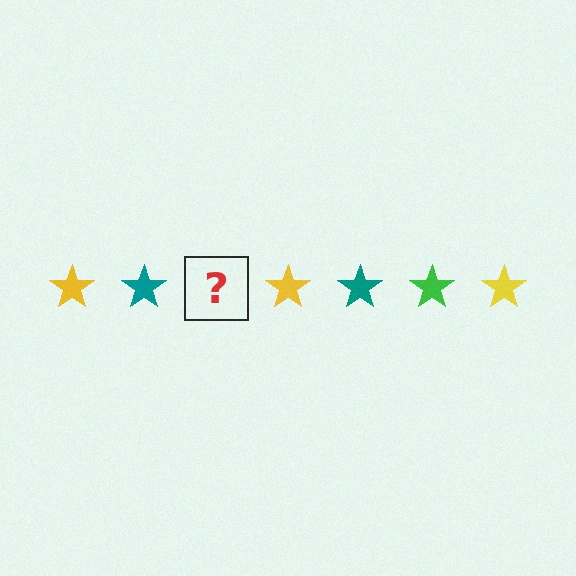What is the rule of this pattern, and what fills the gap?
The rule is that the pattern cycles through yellow, teal, green stars. The gap should be filled with a green star.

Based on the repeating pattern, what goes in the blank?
The blank should be a green star.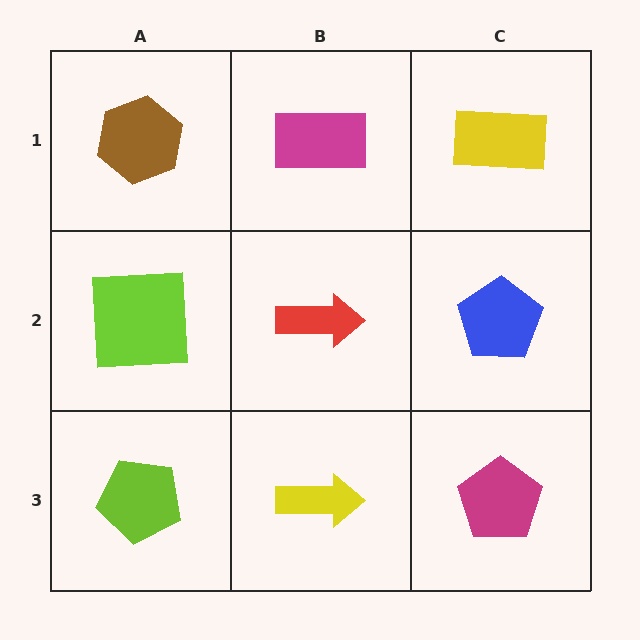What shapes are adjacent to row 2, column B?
A magenta rectangle (row 1, column B), a yellow arrow (row 3, column B), a lime square (row 2, column A), a blue pentagon (row 2, column C).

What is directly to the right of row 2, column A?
A red arrow.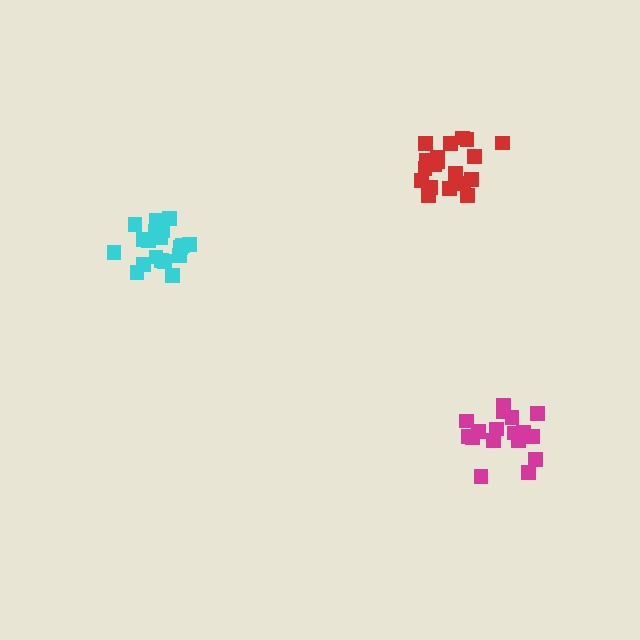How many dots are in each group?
Group 1: 17 dots, Group 2: 19 dots, Group 3: 19 dots (55 total).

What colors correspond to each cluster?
The clusters are colored: magenta, cyan, red.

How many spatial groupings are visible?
There are 3 spatial groupings.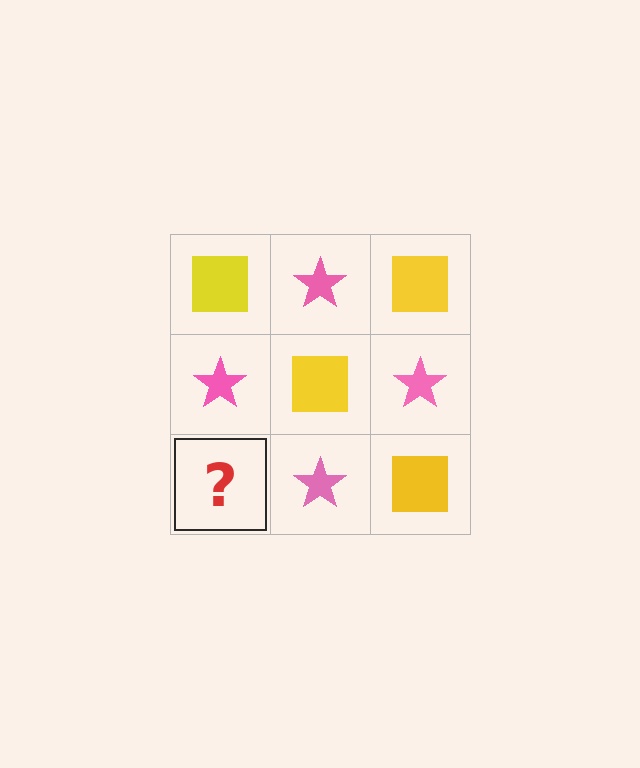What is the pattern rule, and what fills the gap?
The rule is that it alternates yellow square and pink star in a checkerboard pattern. The gap should be filled with a yellow square.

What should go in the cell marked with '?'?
The missing cell should contain a yellow square.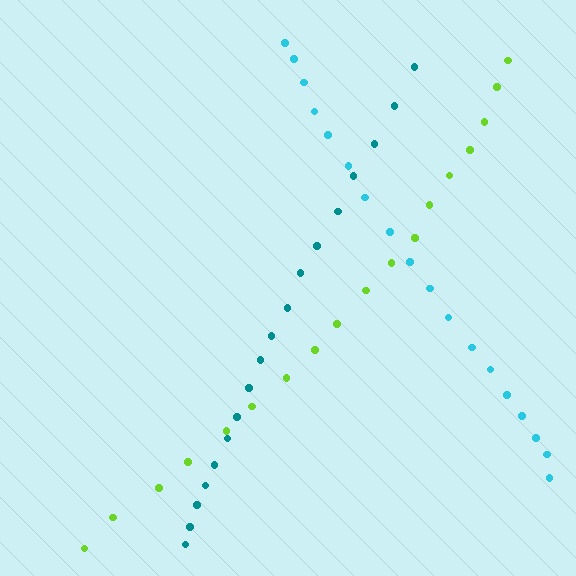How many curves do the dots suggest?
There are 3 distinct paths.